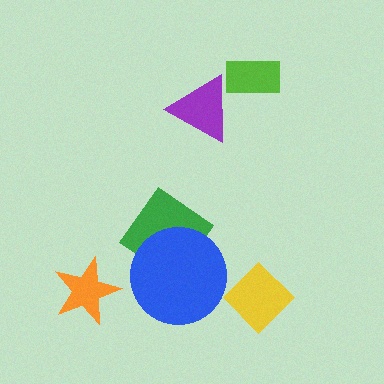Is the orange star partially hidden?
No, no other shape covers it.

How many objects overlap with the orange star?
0 objects overlap with the orange star.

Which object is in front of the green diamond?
The blue circle is in front of the green diamond.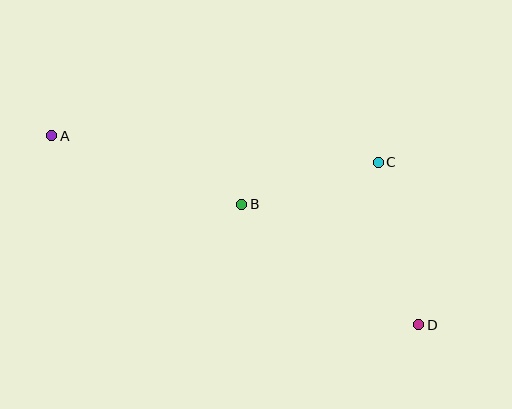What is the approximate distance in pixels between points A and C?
The distance between A and C is approximately 328 pixels.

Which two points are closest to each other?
Points B and C are closest to each other.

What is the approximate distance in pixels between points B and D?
The distance between B and D is approximately 214 pixels.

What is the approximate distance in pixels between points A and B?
The distance between A and B is approximately 202 pixels.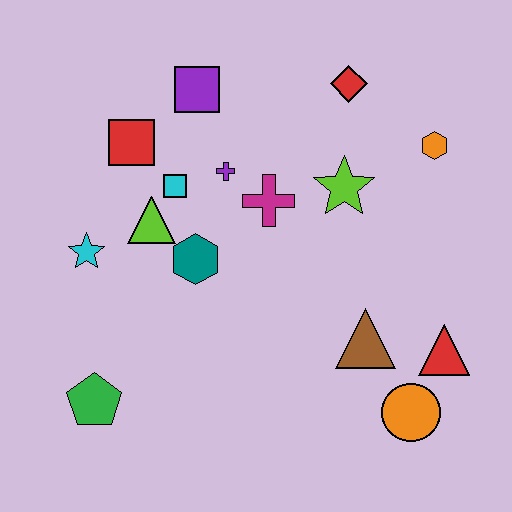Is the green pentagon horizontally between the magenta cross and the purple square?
No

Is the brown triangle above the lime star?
No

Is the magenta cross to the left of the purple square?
No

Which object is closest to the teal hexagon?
The lime triangle is closest to the teal hexagon.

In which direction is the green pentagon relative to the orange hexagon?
The green pentagon is to the left of the orange hexagon.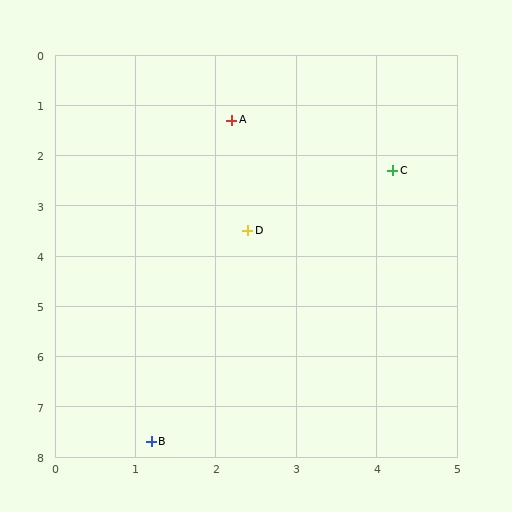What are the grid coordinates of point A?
Point A is at approximately (2.2, 1.3).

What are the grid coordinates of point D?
Point D is at approximately (2.4, 3.5).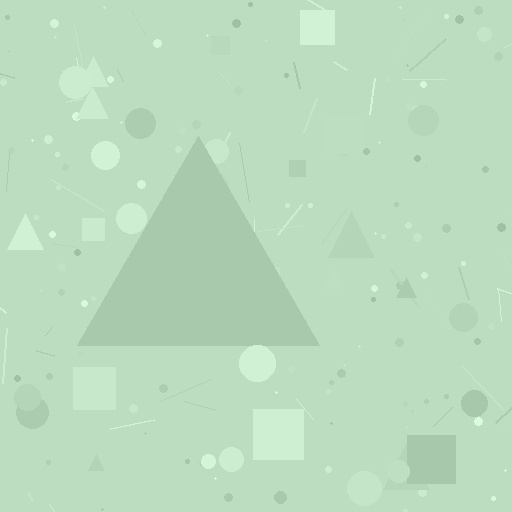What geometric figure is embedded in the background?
A triangle is embedded in the background.